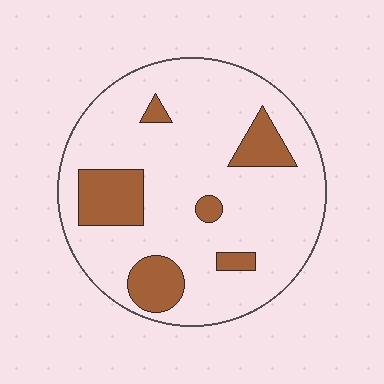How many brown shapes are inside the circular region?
6.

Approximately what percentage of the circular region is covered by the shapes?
Approximately 20%.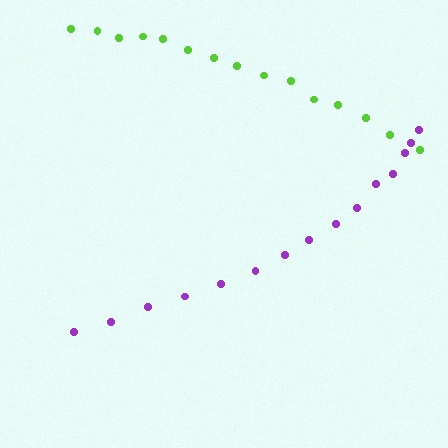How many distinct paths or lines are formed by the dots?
There are 2 distinct paths.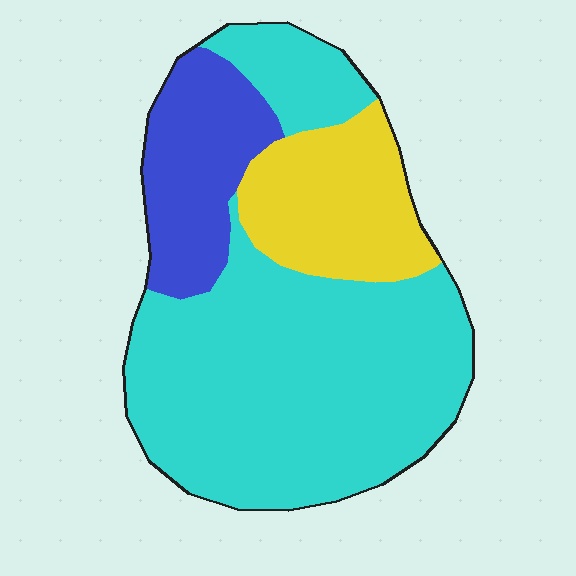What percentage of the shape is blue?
Blue covers 18% of the shape.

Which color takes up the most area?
Cyan, at roughly 65%.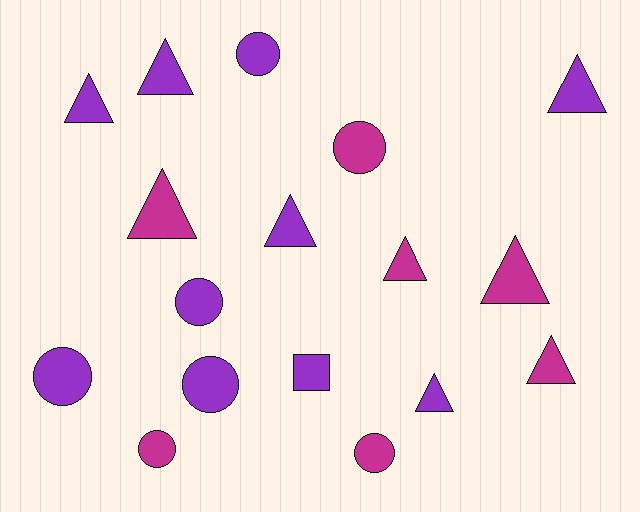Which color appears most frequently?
Purple, with 10 objects.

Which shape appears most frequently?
Triangle, with 9 objects.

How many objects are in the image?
There are 17 objects.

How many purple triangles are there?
There are 5 purple triangles.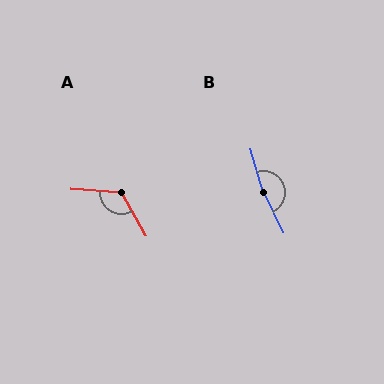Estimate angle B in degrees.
Approximately 169 degrees.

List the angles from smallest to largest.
A (124°), B (169°).